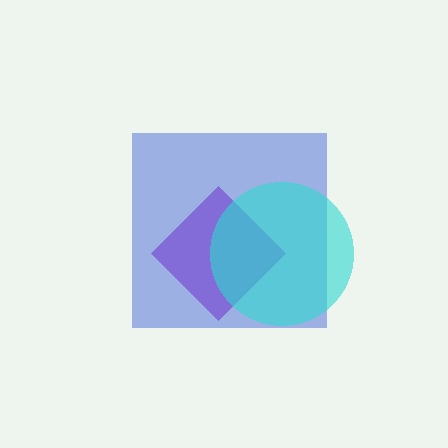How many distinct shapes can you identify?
There are 3 distinct shapes: a purple diamond, a blue square, a cyan circle.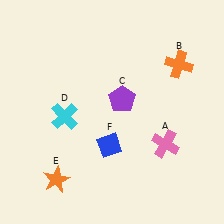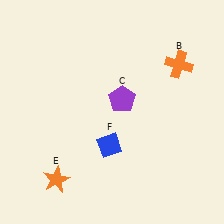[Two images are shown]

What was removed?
The pink cross (A), the cyan cross (D) were removed in Image 2.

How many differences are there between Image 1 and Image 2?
There are 2 differences between the two images.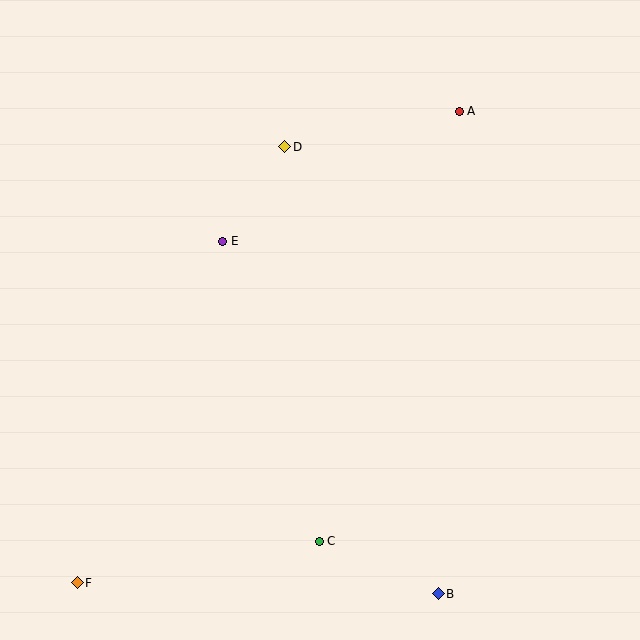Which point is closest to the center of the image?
Point E at (223, 241) is closest to the center.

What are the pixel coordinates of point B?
Point B is at (438, 594).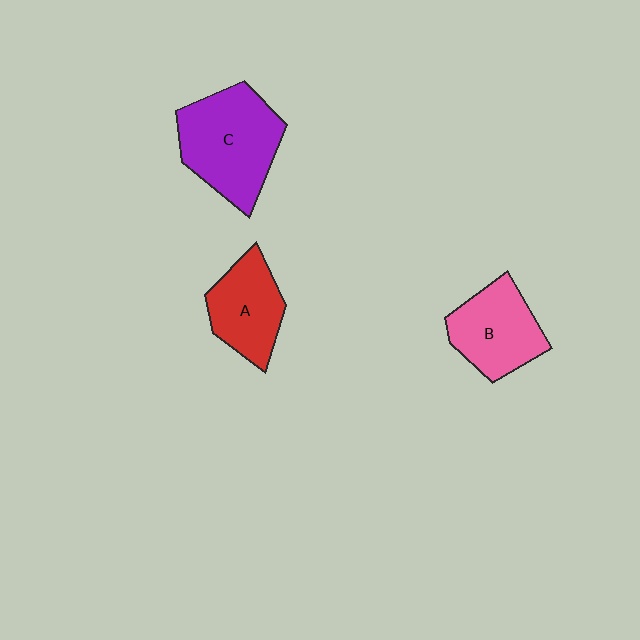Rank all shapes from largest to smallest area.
From largest to smallest: C (purple), B (pink), A (red).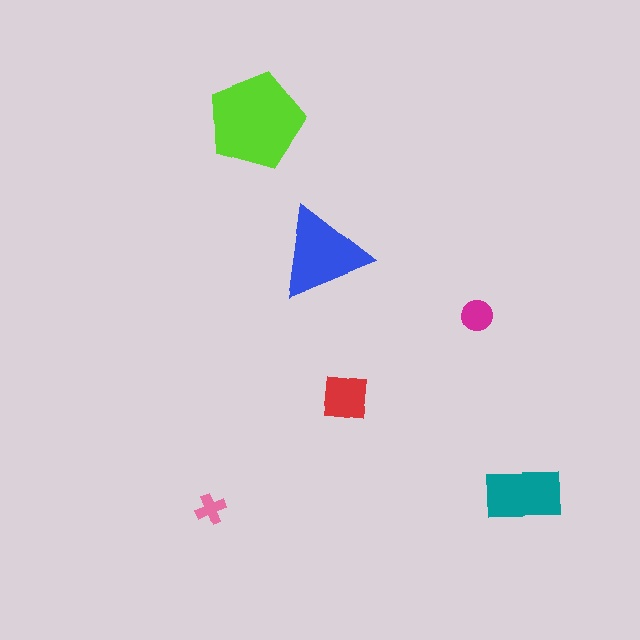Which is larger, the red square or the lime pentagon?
The lime pentagon.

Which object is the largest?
The lime pentagon.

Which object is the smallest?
The pink cross.